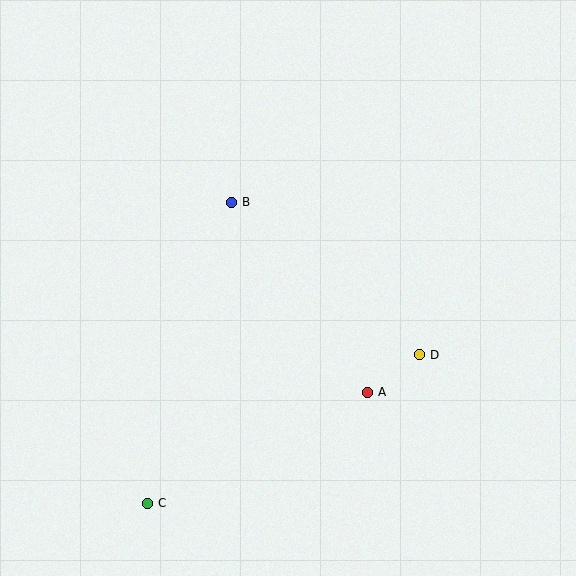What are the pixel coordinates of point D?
Point D is at (420, 355).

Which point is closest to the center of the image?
Point B at (232, 202) is closest to the center.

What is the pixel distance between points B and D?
The distance between B and D is 242 pixels.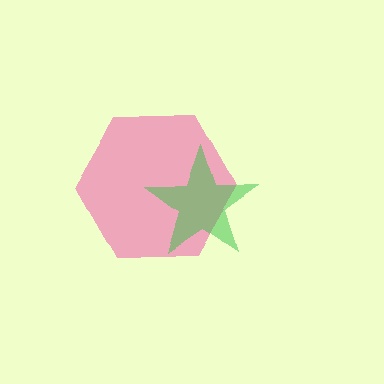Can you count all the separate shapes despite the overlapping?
Yes, there are 2 separate shapes.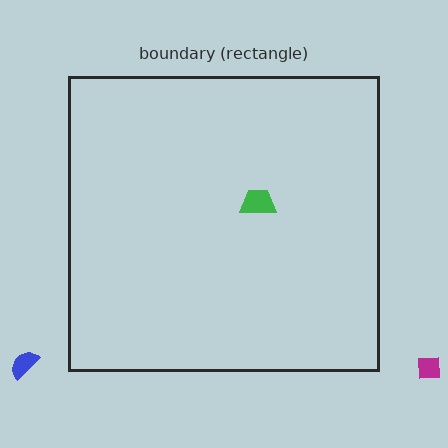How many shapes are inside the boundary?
1 inside, 2 outside.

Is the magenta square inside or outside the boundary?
Outside.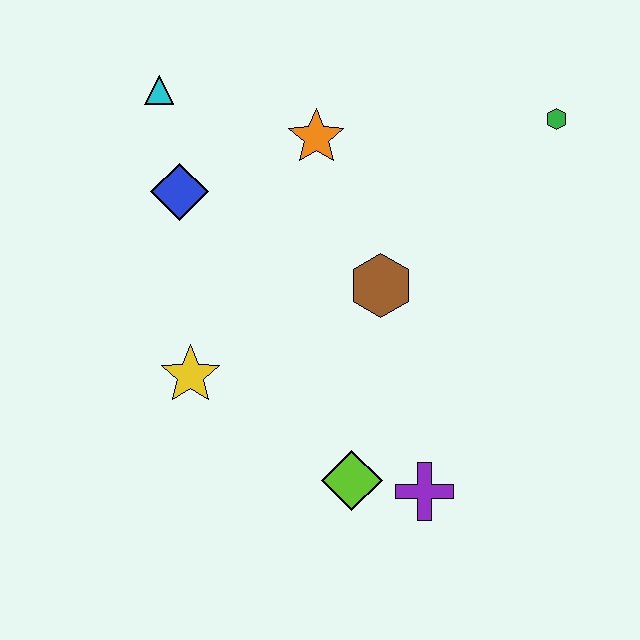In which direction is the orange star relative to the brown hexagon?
The orange star is above the brown hexagon.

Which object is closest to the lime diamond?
The purple cross is closest to the lime diamond.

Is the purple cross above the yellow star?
No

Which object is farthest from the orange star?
The purple cross is farthest from the orange star.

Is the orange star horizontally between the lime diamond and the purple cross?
No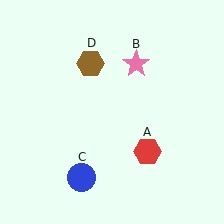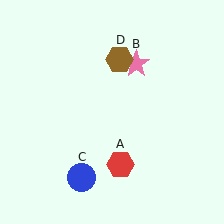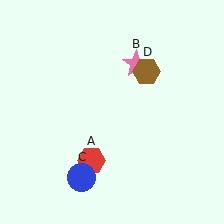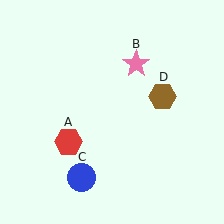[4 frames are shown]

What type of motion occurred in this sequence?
The red hexagon (object A), brown hexagon (object D) rotated clockwise around the center of the scene.